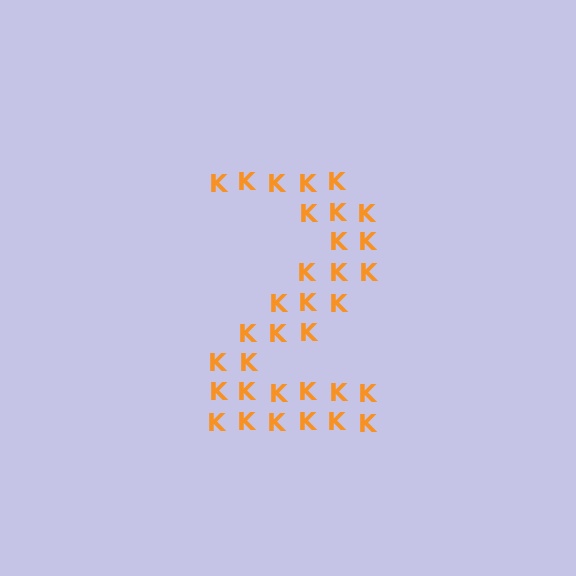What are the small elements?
The small elements are letter K's.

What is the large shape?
The large shape is the digit 2.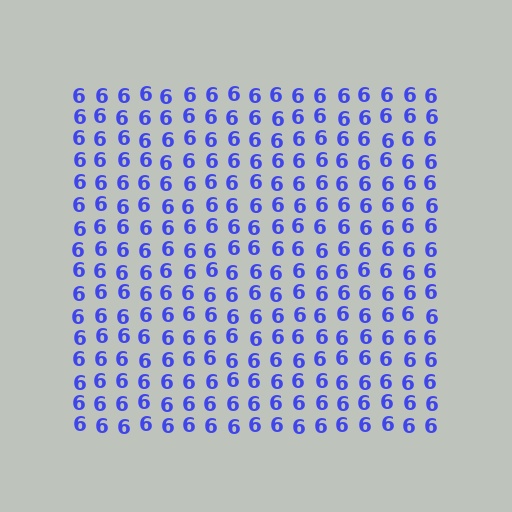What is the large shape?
The large shape is a square.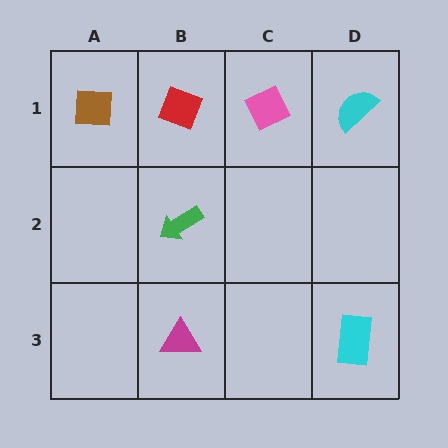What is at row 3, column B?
A magenta triangle.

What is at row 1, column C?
A pink diamond.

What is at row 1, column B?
A red diamond.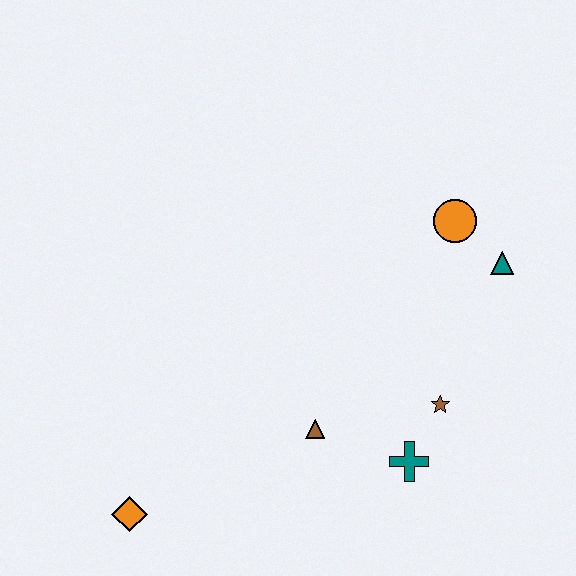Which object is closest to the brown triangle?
The teal cross is closest to the brown triangle.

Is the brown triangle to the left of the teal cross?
Yes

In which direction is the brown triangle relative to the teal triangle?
The brown triangle is to the left of the teal triangle.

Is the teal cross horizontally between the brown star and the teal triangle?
No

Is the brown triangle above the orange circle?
No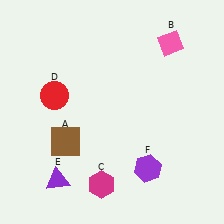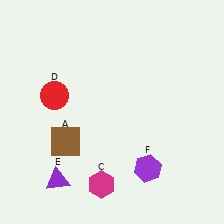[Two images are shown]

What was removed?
The pink diamond (B) was removed in Image 2.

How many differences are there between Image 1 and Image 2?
There is 1 difference between the two images.